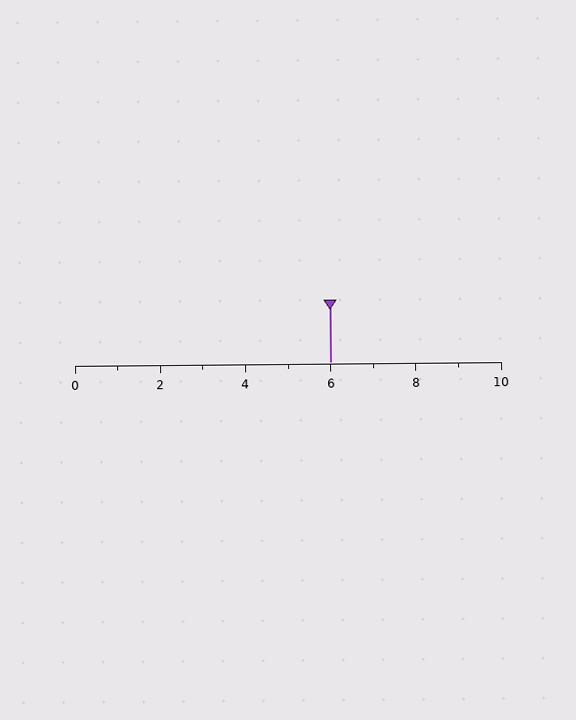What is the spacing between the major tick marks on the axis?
The major ticks are spaced 2 apart.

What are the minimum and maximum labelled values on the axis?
The axis runs from 0 to 10.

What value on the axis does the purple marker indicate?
The marker indicates approximately 6.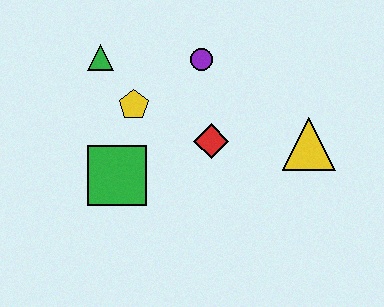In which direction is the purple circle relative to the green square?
The purple circle is above the green square.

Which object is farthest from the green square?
The yellow triangle is farthest from the green square.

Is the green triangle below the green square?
No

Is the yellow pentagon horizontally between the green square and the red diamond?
Yes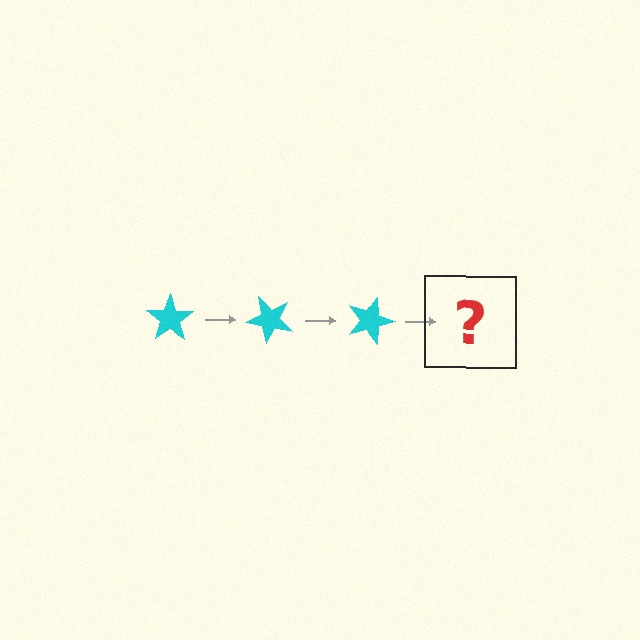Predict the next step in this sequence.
The next step is a cyan star rotated 135 degrees.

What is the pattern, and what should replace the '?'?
The pattern is that the star rotates 45 degrees each step. The '?' should be a cyan star rotated 135 degrees.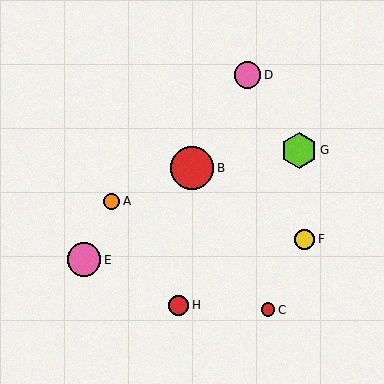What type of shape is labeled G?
Shape G is a lime hexagon.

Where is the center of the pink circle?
The center of the pink circle is at (84, 260).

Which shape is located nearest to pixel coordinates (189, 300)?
The red circle (labeled H) at (179, 305) is nearest to that location.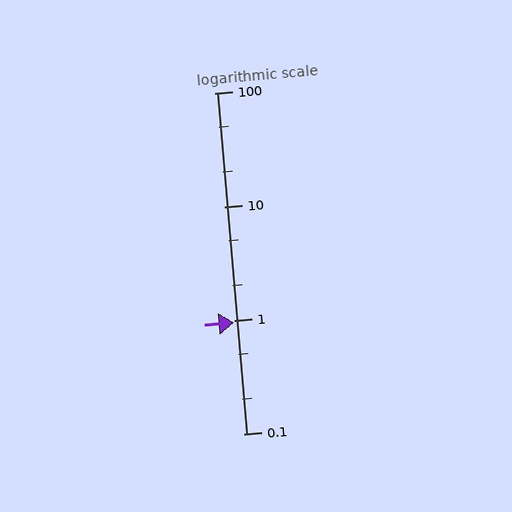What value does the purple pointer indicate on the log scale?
The pointer indicates approximately 0.95.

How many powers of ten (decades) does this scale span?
The scale spans 3 decades, from 0.1 to 100.